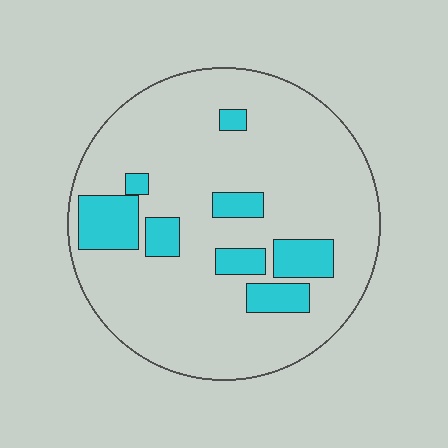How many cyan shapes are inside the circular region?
8.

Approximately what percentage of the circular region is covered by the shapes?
Approximately 15%.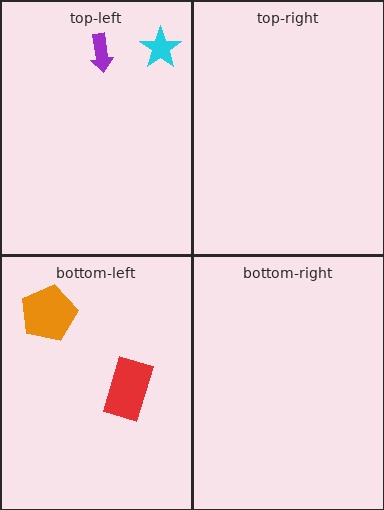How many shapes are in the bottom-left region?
2.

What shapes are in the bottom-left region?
The orange pentagon, the red rectangle.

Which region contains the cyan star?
The top-left region.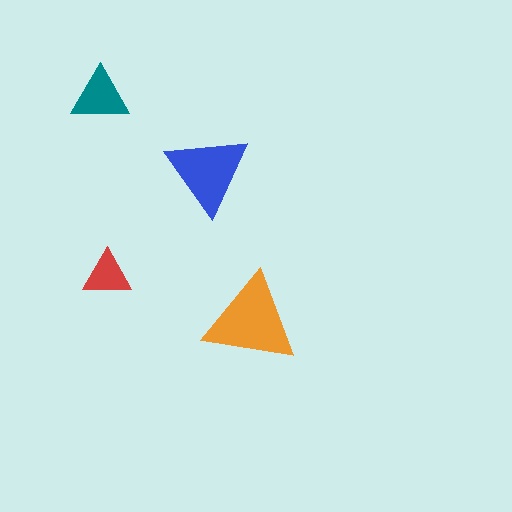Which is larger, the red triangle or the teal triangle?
The teal one.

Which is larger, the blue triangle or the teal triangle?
The blue one.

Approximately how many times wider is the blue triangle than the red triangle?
About 1.5 times wider.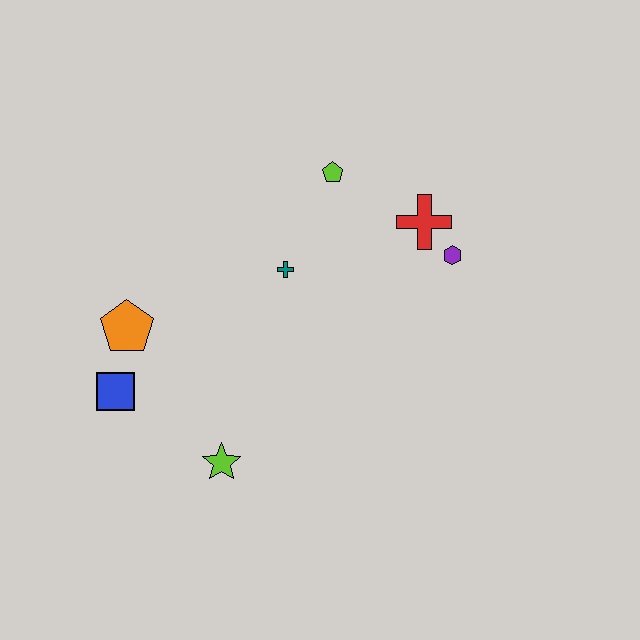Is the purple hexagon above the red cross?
No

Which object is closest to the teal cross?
The lime pentagon is closest to the teal cross.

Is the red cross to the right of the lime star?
Yes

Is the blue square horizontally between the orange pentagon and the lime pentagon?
No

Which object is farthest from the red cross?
The blue square is farthest from the red cross.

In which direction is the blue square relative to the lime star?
The blue square is to the left of the lime star.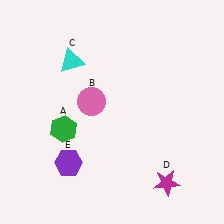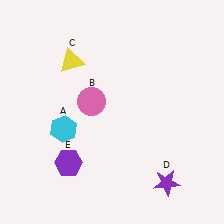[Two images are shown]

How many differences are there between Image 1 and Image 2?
There are 3 differences between the two images.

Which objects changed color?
A changed from green to cyan. C changed from cyan to yellow. D changed from magenta to purple.